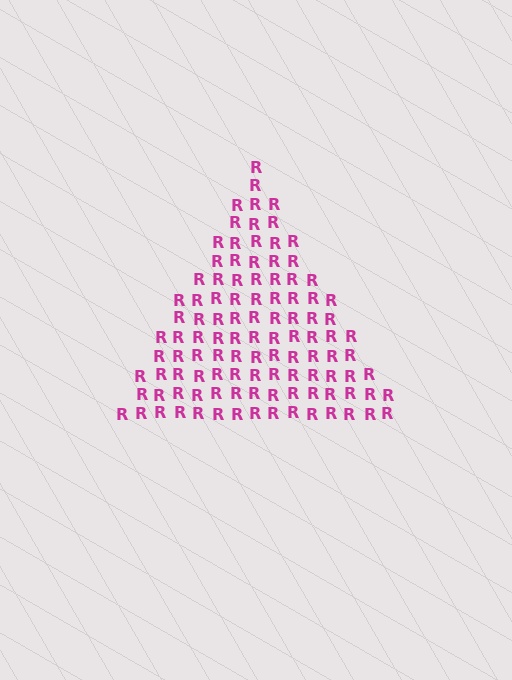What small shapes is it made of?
It is made of small letter R's.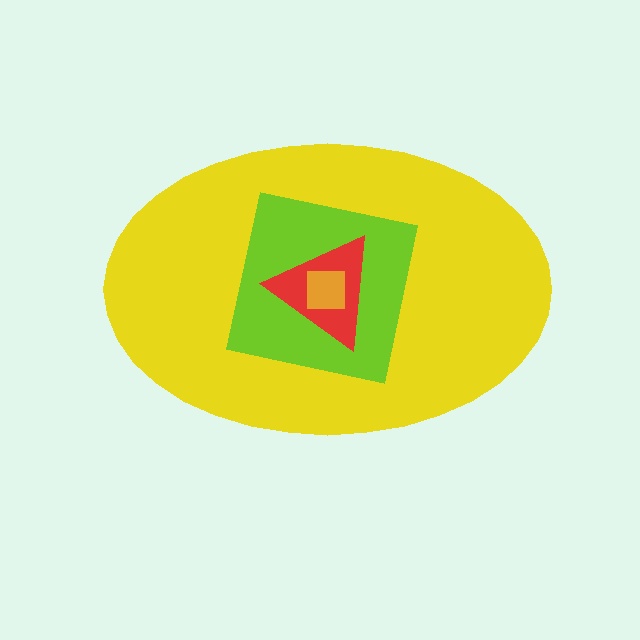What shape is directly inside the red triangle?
The orange square.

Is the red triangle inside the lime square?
Yes.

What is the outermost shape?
The yellow ellipse.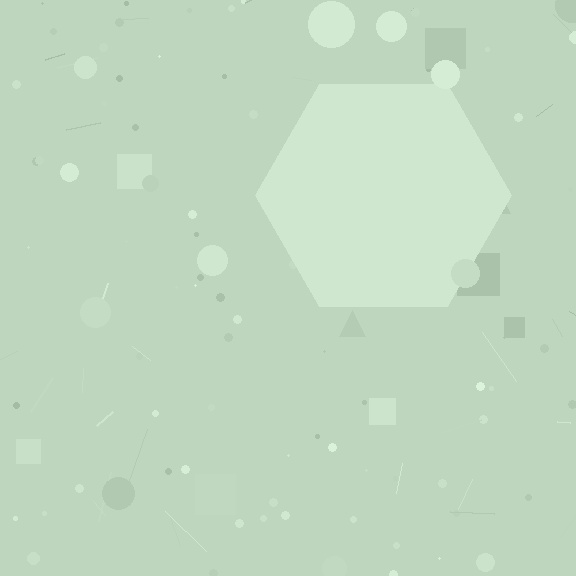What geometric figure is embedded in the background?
A hexagon is embedded in the background.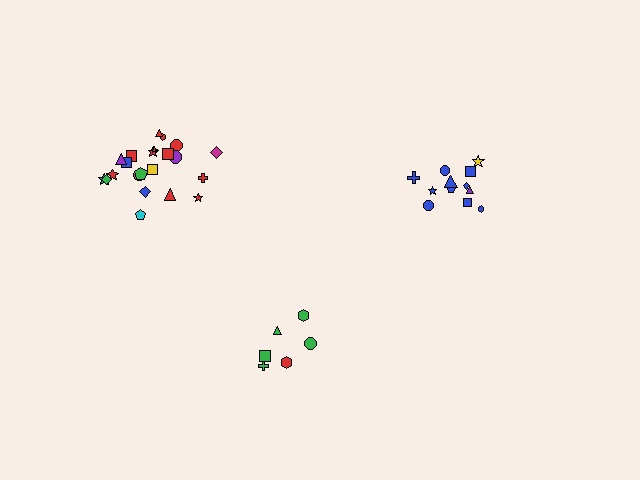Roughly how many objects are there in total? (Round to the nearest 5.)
Roughly 40 objects in total.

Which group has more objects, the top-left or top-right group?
The top-left group.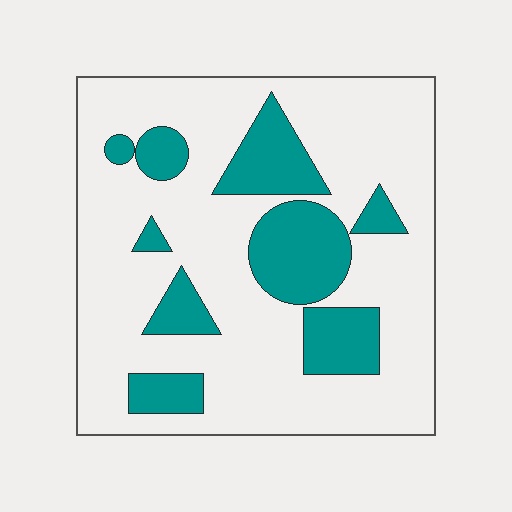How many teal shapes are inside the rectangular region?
9.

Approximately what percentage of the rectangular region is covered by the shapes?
Approximately 25%.